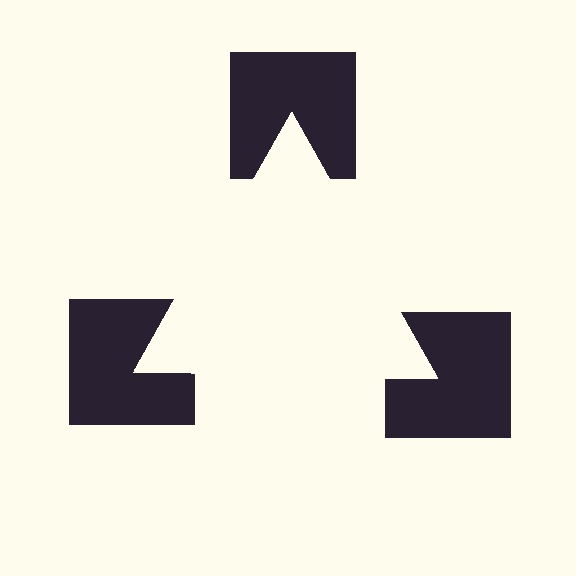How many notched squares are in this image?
There are 3 — one at each vertex of the illusory triangle.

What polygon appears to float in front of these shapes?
An illusory triangle — its edges are inferred from the aligned wedge cuts in the notched squares, not physically drawn.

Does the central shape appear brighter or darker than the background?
It typically appears slightly brighter than the background, even though no actual brightness change is drawn.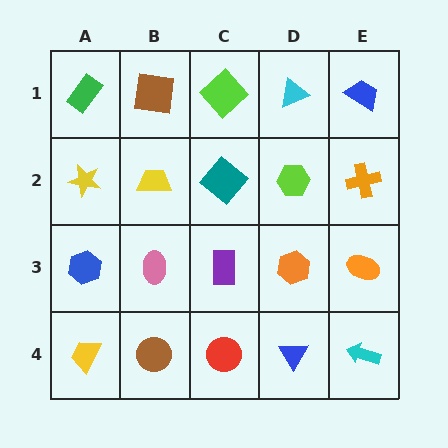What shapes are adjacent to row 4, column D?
An orange hexagon (row 3, column D), a red circle (row 4, column C), a cyan arrow (row 4, column E).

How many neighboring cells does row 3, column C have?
4.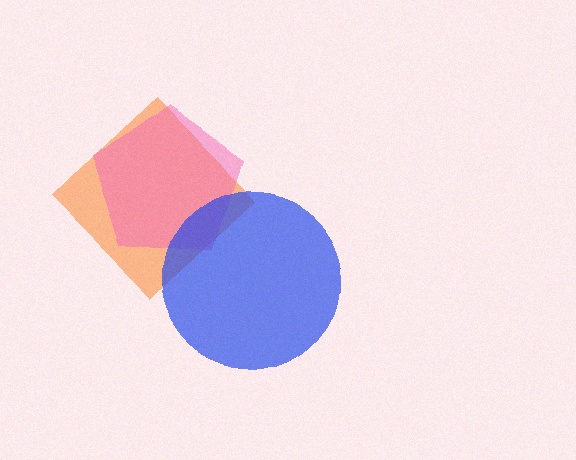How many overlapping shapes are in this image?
There are 3 overlapping shapes in the image.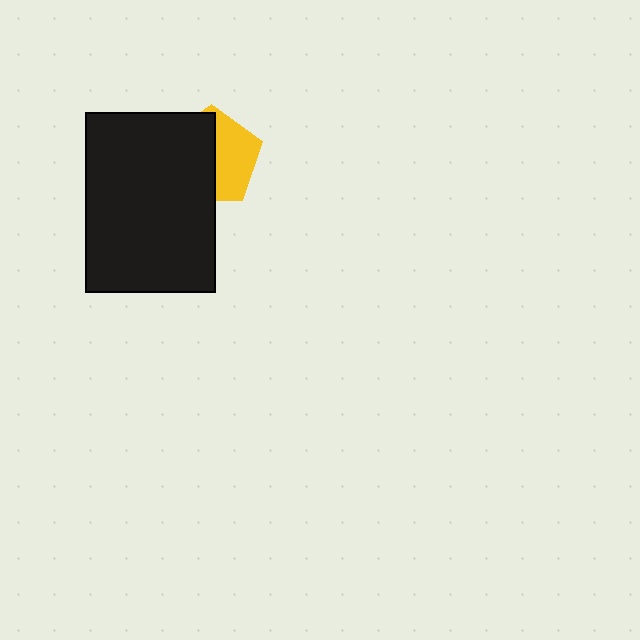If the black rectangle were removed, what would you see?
You would see the complete yellow pentagon.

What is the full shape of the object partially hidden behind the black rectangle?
The partially hidden object is a yellow pentagon.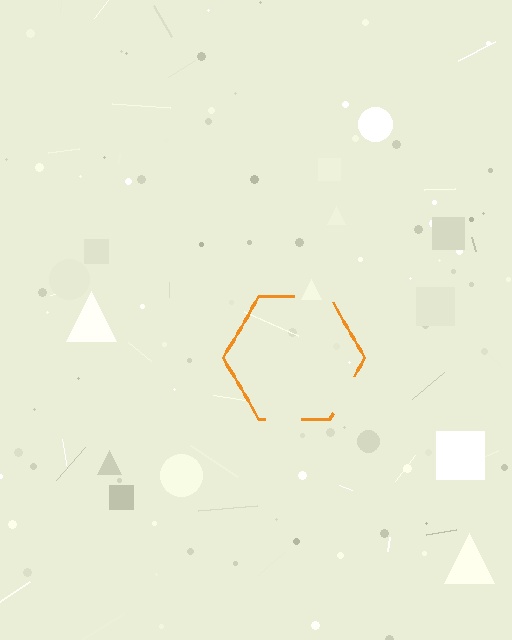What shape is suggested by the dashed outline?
The dashed outline suggests a hexagon.